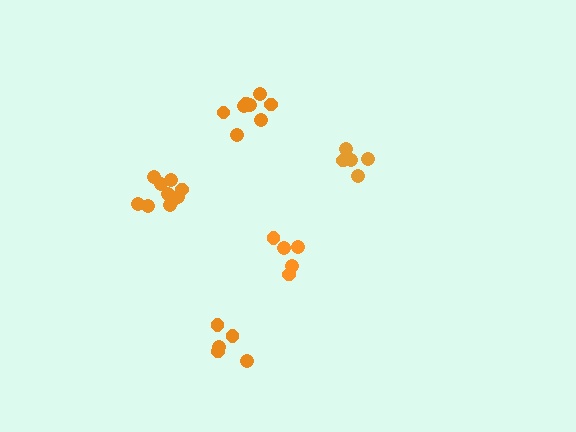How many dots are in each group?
Group 1: 5 dots, Group 2: 8 dots, Group 3: 5 dots, Group 4: 10 dots, Group 5: 5 dots (33 total).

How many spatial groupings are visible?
There are 5 spatial groupings.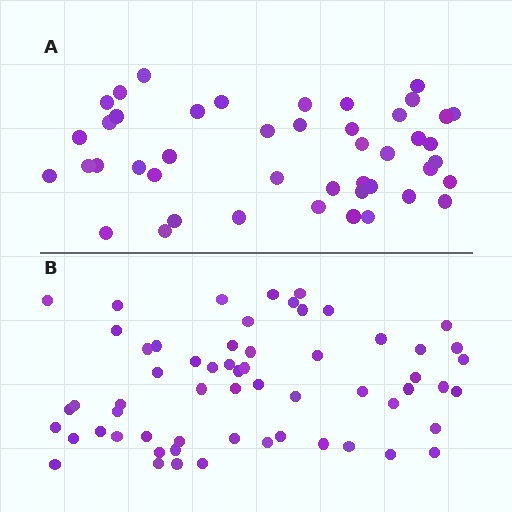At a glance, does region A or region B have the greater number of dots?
Region B (the bottom region) has more dots.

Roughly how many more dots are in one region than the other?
Region B has approximately 15 more dots than region A.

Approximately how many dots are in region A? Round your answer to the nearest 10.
About 40 dots. (The exact count is 45, which rounds to 40.)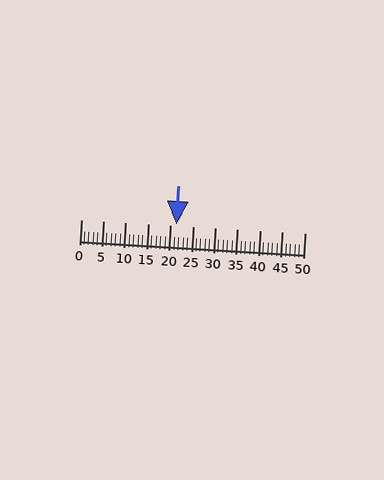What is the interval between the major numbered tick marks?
The major tick marks are spaced 5 units apart.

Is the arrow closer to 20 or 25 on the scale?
The arrow is closer to 20.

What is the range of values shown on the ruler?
The ruler shows values from 0 to 50.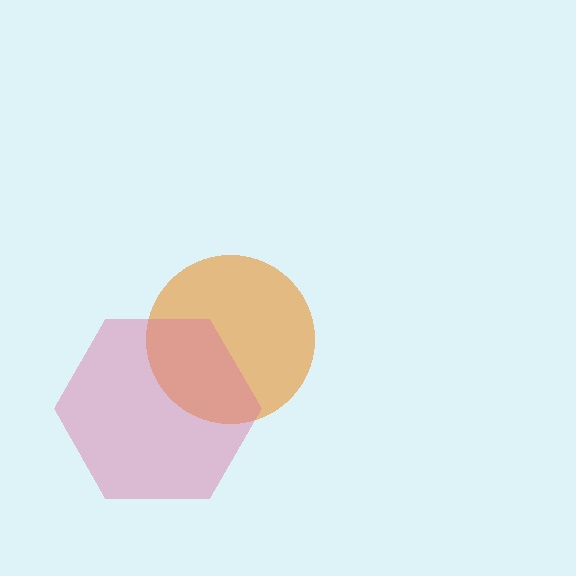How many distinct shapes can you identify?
There are 2 distinct shapes: an orange circle, a pink hexagon.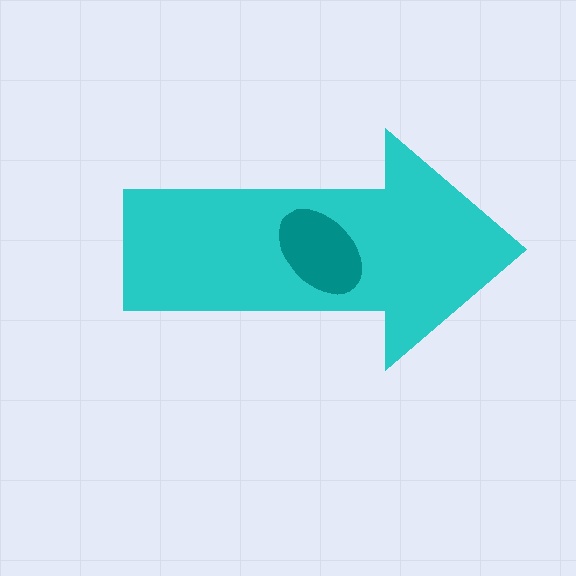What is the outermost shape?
The cyan arrow.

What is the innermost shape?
The teal ellipse.